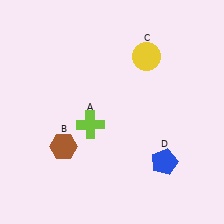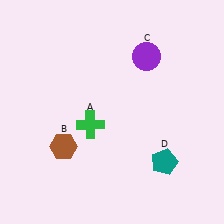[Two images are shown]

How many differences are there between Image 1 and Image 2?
There are 3 differences between the two images.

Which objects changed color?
A changed from lime to green. C changed from yellow to purple. D changed from blue to teal.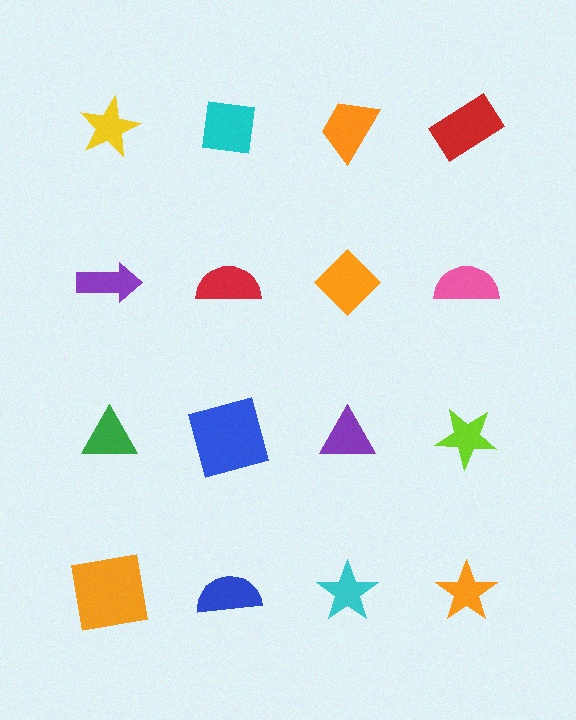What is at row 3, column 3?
A purple triangle.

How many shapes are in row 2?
4 shapes.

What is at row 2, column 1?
A purple arrow.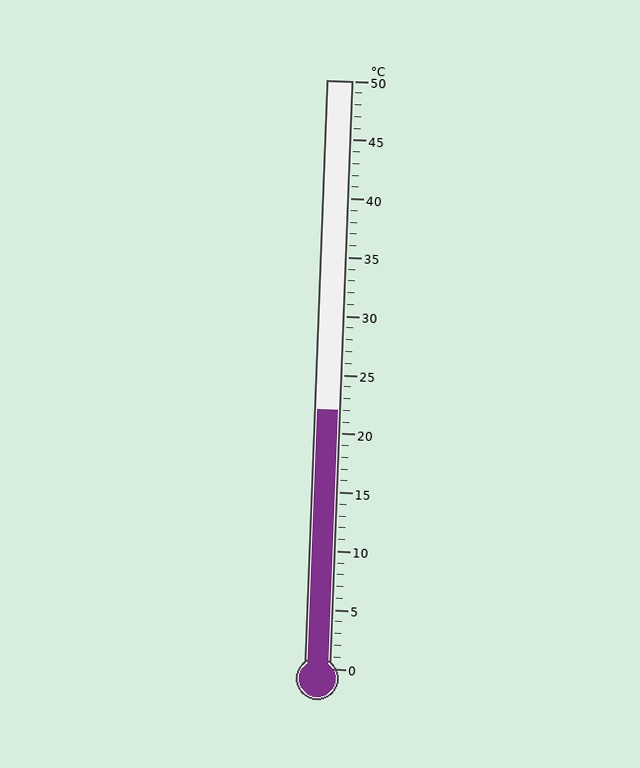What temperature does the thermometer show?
The thermometer shows approximately 22°C.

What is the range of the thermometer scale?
The thermometer scale ranges from 0°C to 50°C.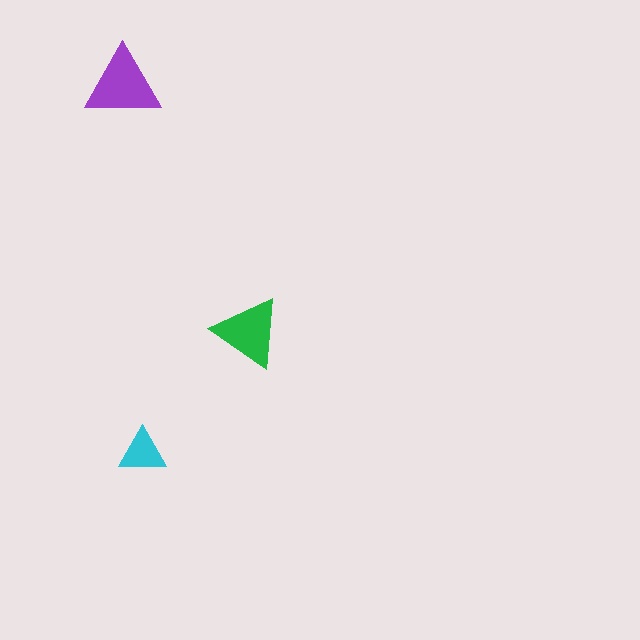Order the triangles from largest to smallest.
the purple one, the green one, the cyan one.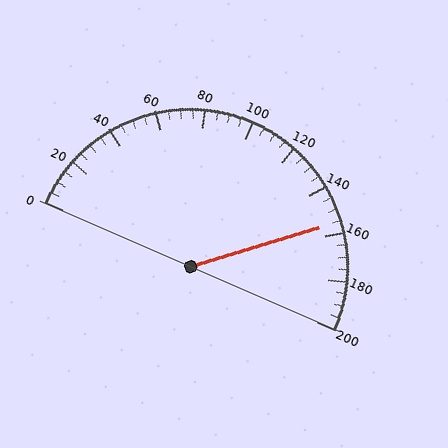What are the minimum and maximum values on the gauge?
The gauge ranges from 0 to 200.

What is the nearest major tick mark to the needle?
The nearest major tick mark is 160.